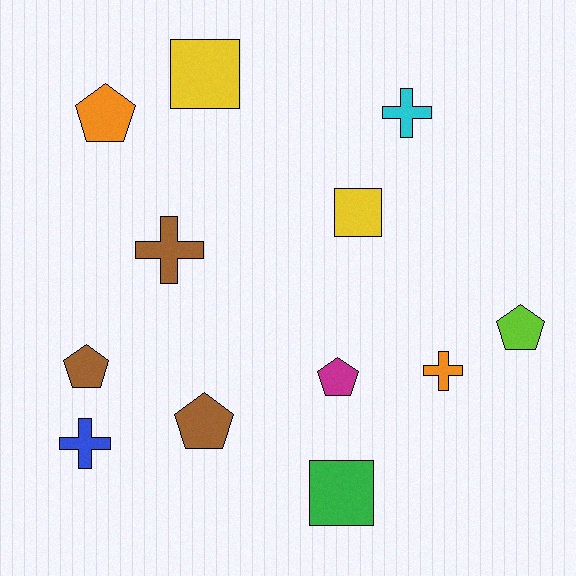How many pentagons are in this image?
There are 5 pentagons.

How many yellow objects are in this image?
There are 2 yellow objects.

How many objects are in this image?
There are 12 objects.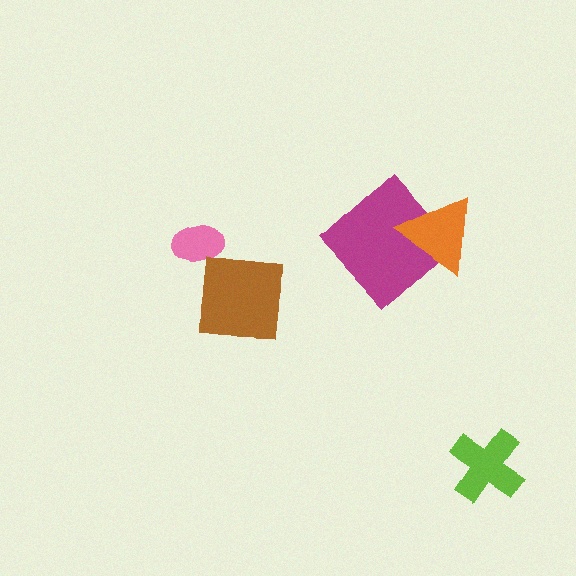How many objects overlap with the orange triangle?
1 object overlaps with the orange triangle.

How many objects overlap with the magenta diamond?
1 object overlaps with the magenta diamond.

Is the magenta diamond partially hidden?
Yes, it is partially covered by another shape.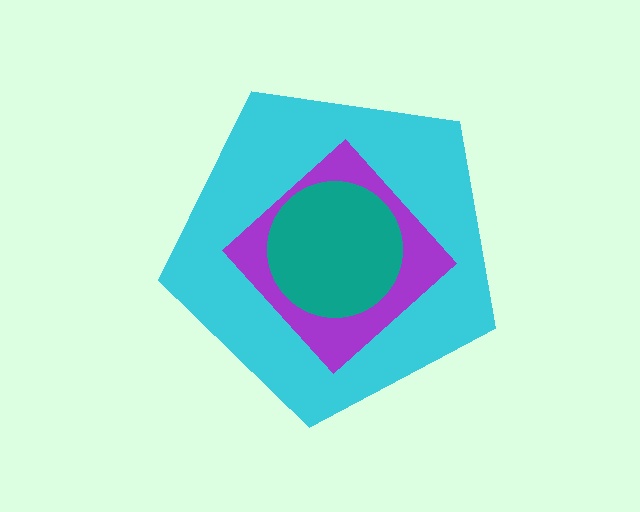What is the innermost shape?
The teal circle.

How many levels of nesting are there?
3.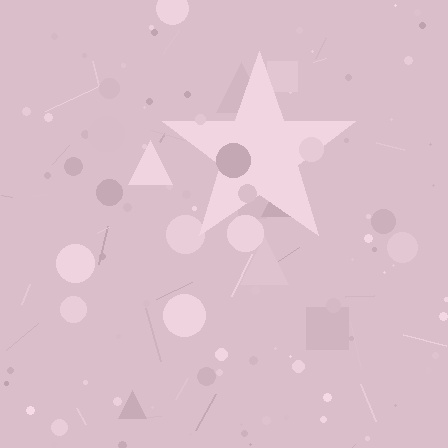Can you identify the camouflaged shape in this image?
The camouflaged shape is a star.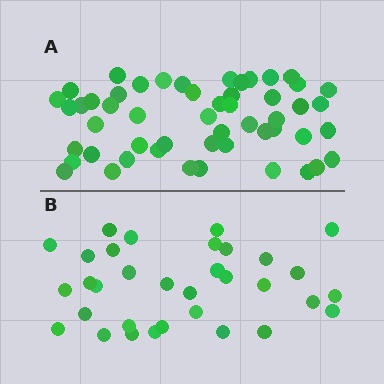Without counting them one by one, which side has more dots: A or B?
Region A (the top region) has more dots.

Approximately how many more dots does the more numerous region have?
Region A has approximately 20 more dots than region B.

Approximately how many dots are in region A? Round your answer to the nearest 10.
About 50 dots. (The exact count is 52, which rounds to 50.)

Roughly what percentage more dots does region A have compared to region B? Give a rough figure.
About 60% more.